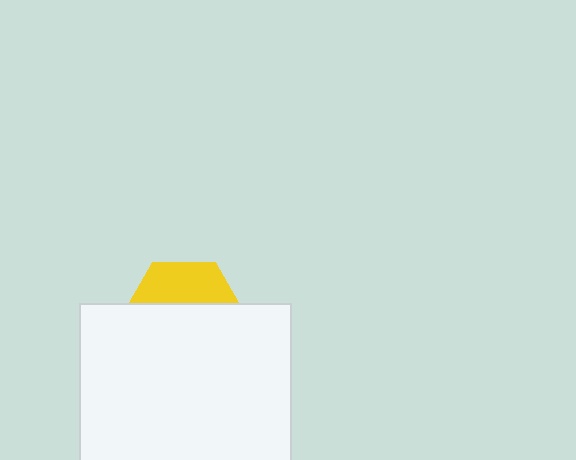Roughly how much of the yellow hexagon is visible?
A small part of it is visible (roughly 35%).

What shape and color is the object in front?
The object in front is a white rectangle.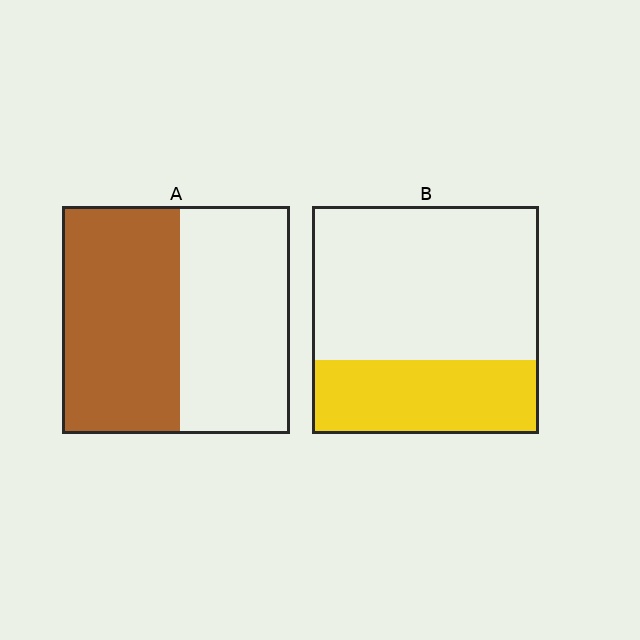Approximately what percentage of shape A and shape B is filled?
A is approximately 50% and B is approximately 30%.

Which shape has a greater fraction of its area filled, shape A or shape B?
Shape A.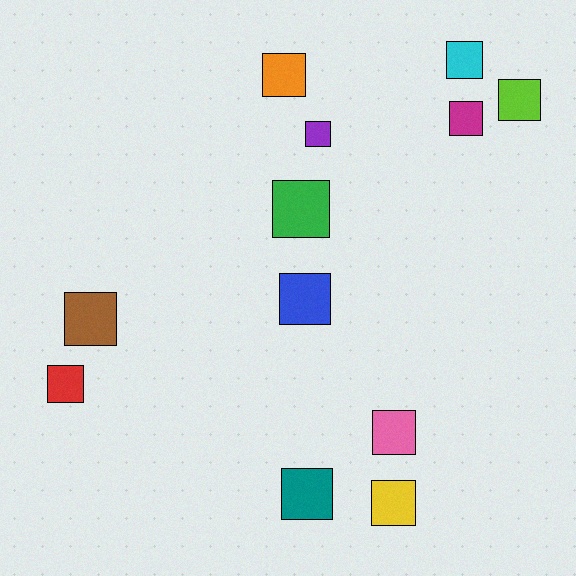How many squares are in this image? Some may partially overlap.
There are 12 squares.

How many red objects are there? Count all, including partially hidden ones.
There is 1 red object.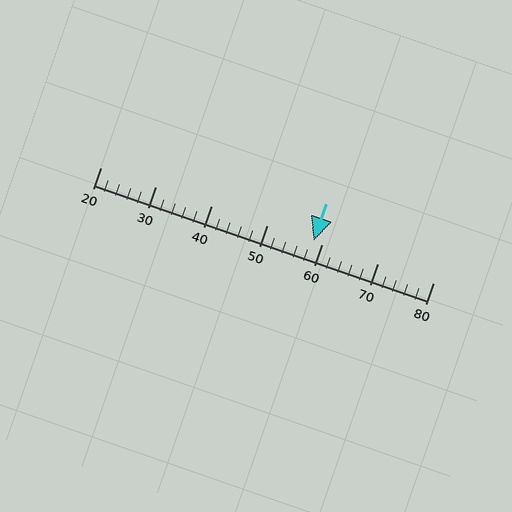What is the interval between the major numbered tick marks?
The major tick marks are spaced 10 units apart.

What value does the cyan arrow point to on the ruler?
The cyan arrow points to approximately 58.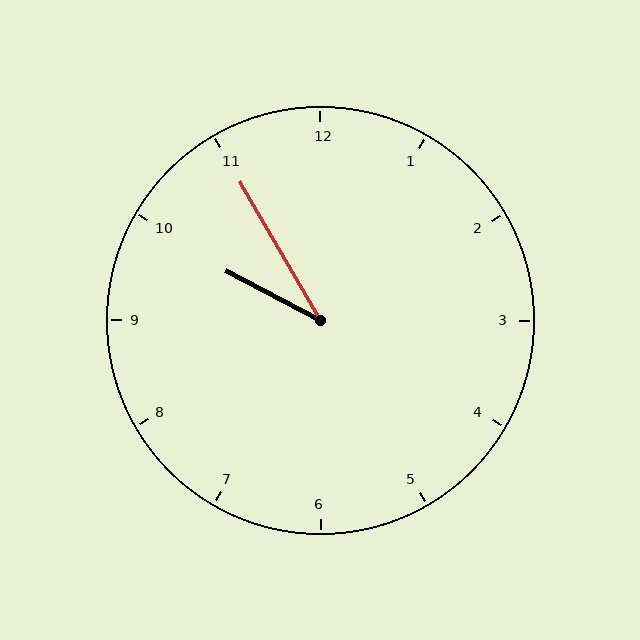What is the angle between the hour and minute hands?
Approximately 32 degrees.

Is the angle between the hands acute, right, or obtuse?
It is acute.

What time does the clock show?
9:55.